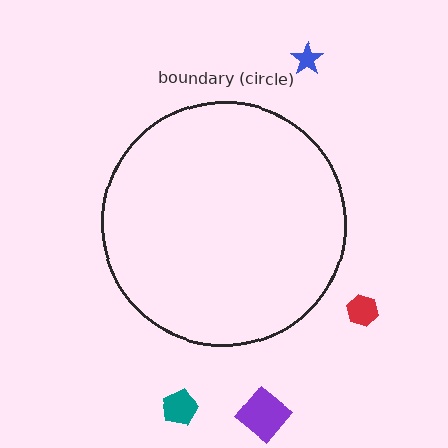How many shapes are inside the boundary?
0 inside, 4 outside.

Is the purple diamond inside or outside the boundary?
Outside.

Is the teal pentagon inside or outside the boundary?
Outside.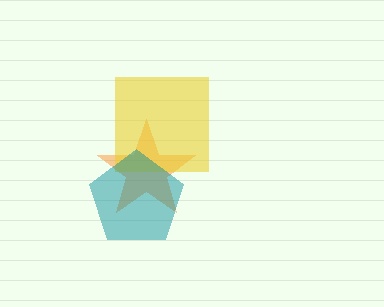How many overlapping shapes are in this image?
There are 3 overlapping shapes in the image.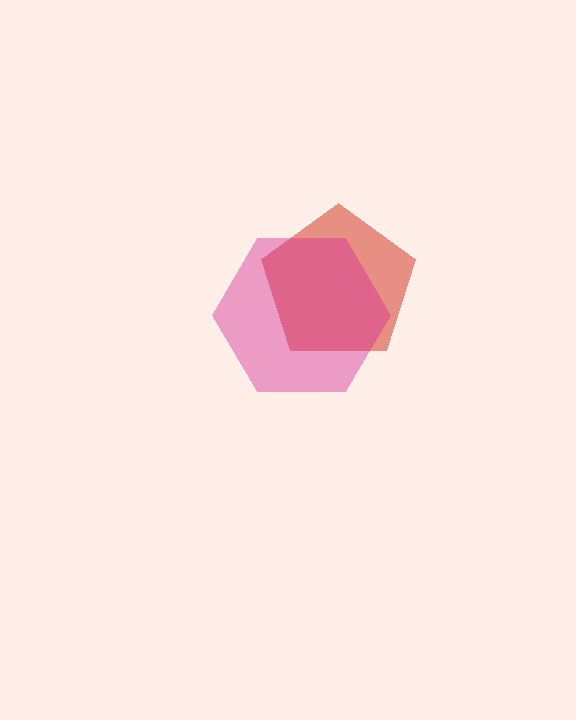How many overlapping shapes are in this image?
There are 2 overlapping shapes in the image.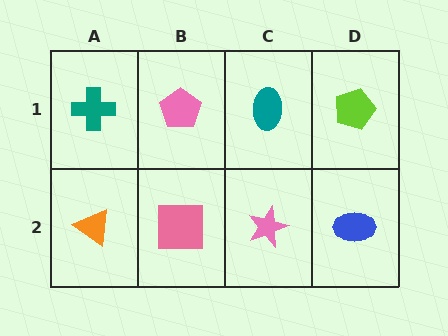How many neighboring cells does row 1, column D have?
2.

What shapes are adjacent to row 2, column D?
A lime pentagon (row 1, column D), a pink star (row 2, column C).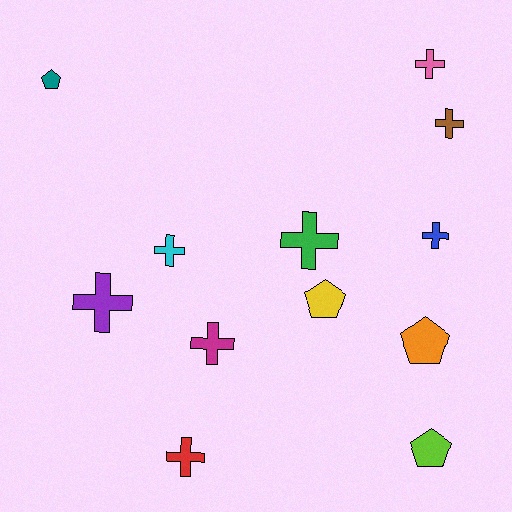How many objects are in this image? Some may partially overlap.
There are 12 objects.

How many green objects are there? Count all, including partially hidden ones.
There is 1 green object.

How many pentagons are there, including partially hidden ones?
There are 4 pentagons.